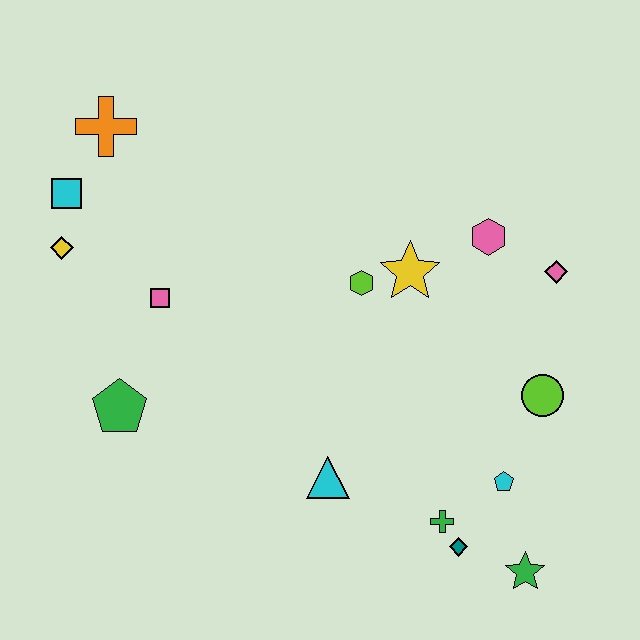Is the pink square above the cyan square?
No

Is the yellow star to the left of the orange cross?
No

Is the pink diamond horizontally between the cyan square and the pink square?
No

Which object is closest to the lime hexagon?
The yellow star is closest to the lime hexagon.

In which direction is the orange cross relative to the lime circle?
The orange cross is to the left of the lime circle.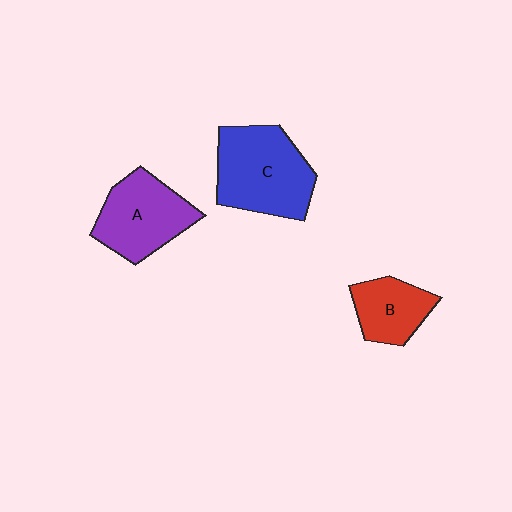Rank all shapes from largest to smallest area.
From largest to smallest: C (blue), A (purple), B (red).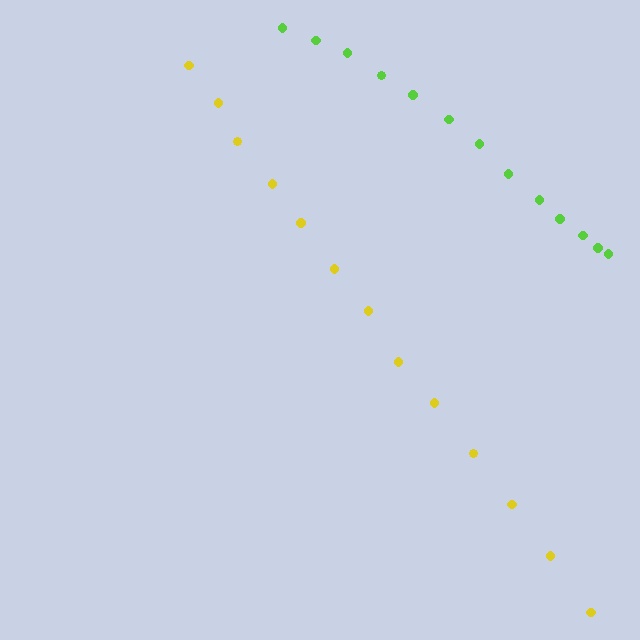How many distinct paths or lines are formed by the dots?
There are 2 distinct paths.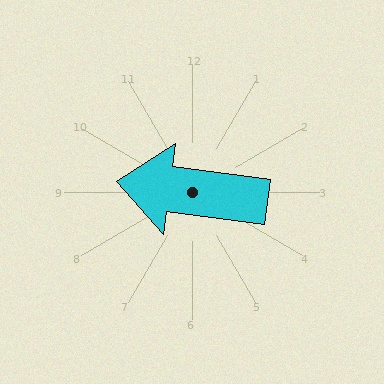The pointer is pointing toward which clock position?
Roughly 9 o'clock.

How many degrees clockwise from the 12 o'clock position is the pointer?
Approximately 278 degrees.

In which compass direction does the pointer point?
West.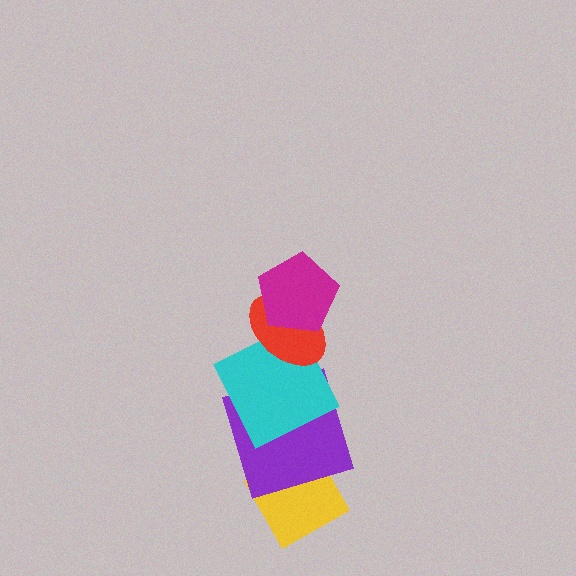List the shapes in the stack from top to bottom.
From top to bottom: the magenta pentagon, the red ellipse, the cyan square, the purple square, the yellow diamond.